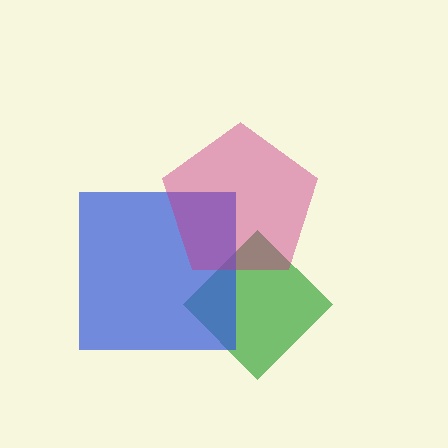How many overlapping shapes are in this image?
There are 3 overlapping shapes in the image.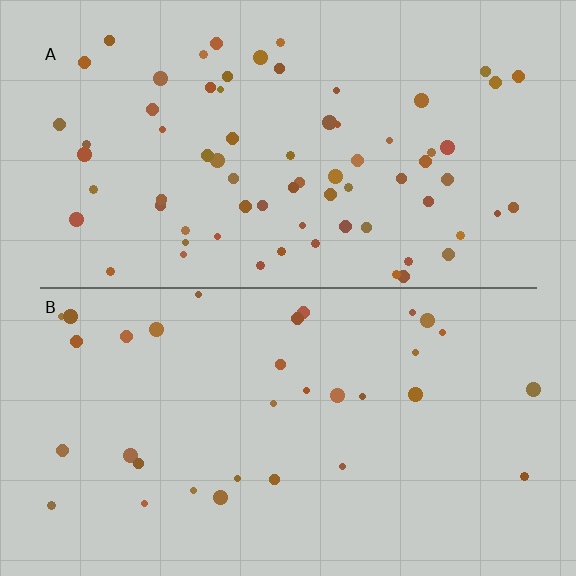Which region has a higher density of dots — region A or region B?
A (the top).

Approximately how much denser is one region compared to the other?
Approximately 2.2× — region A over region B.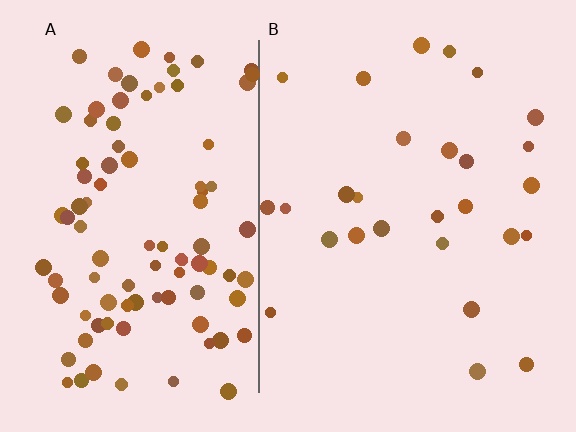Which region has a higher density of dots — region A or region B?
A (the left).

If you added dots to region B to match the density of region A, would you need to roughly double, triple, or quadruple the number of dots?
Approximately quadruple.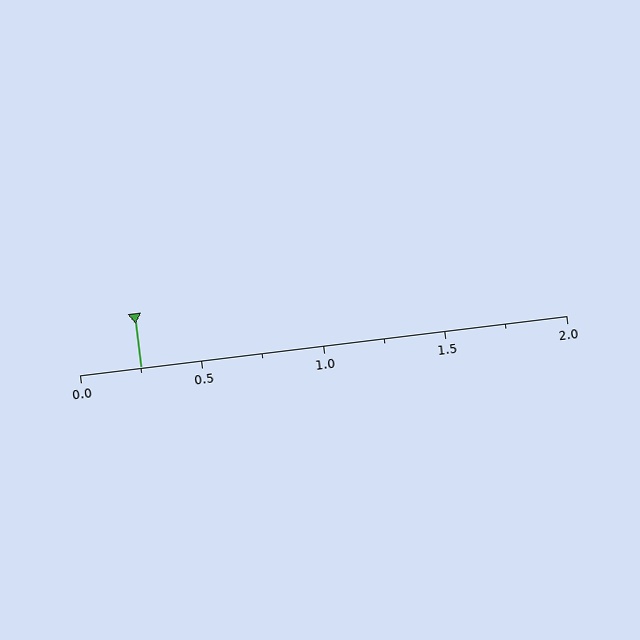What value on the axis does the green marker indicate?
The marker indicates approximately 0.25.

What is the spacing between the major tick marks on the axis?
The major ticks are spaced 0.5 apart.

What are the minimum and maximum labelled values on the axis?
The axis runs from 0.0 to 2.0.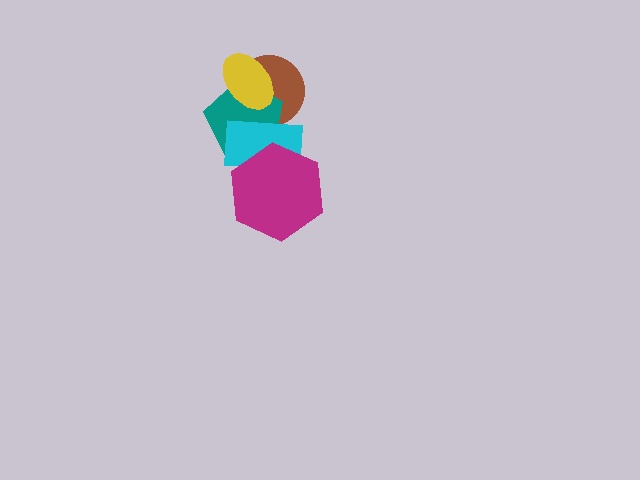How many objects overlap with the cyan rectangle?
3 objects overlap with the cyan rectangle.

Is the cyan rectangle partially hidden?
Yes, it is partially covered by another shape.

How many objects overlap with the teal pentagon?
4 objects overlap with the teal pentagon.